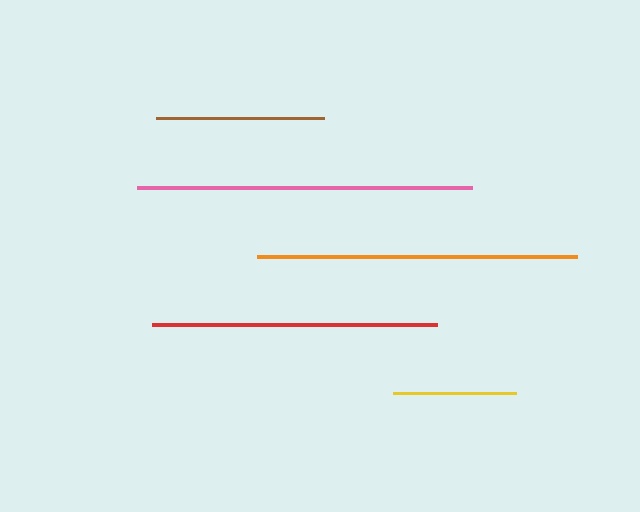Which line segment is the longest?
The pink line is the longest at approximately 335 pixels.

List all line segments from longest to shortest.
From longest to shortest: pink, orange, red, brown, yellow.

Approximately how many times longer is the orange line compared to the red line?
The orange line is approximately 1.1 times the length of the red line.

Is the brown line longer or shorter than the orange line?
The orange line is longer than the brown line.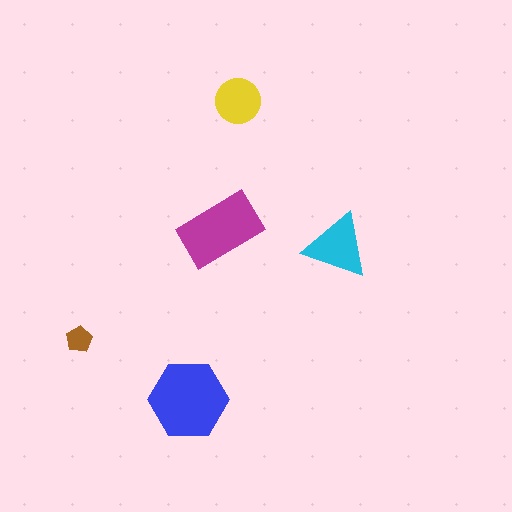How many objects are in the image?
There are 5 objects in the image.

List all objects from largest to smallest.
The blue hexagon, the magenta rectangle, the cyan triangle, the yellow circle, the brown pentagon.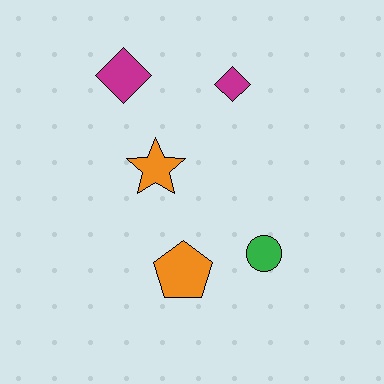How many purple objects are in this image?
There are no purple objects.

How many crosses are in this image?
There are no crosses.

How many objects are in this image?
There are 5 objects.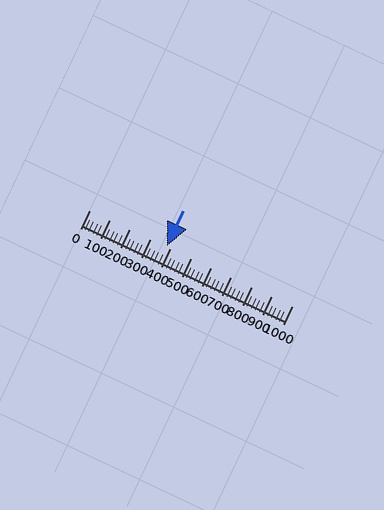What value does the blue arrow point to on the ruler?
The blue arrow points to approximately 380.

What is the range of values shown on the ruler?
The ruler shows values from 0 to 1000.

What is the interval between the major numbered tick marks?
The major tick marks are spaced 100 units apart.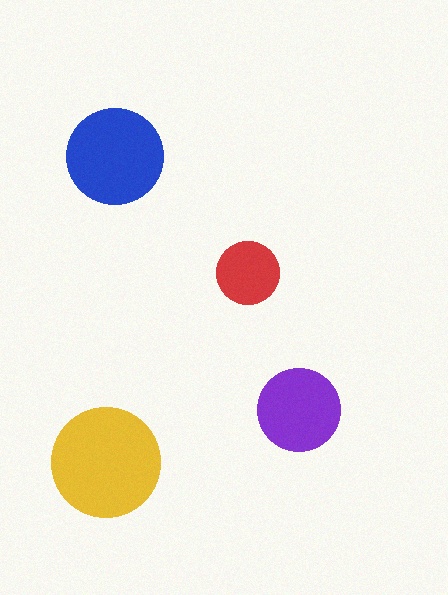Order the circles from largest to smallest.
the yellow one, the blue one, the purple one, the red one.